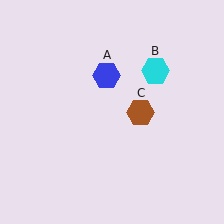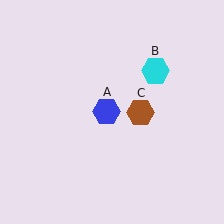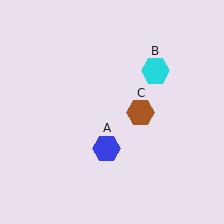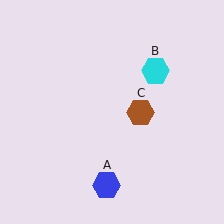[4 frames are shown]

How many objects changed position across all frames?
1 object changed position: blue hexagon (object A).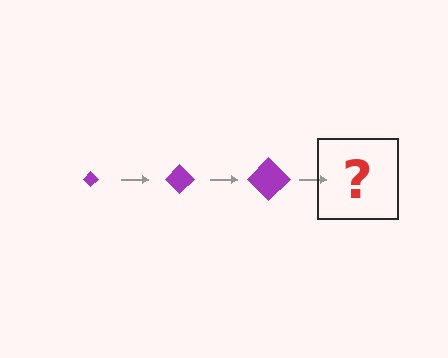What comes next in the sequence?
The next element should be a purple diamond, larger than the previous one.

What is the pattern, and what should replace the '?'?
The pattern is that the diamond gets progressively larger each step. The '?' should be a purple diamond, larger than the previous one.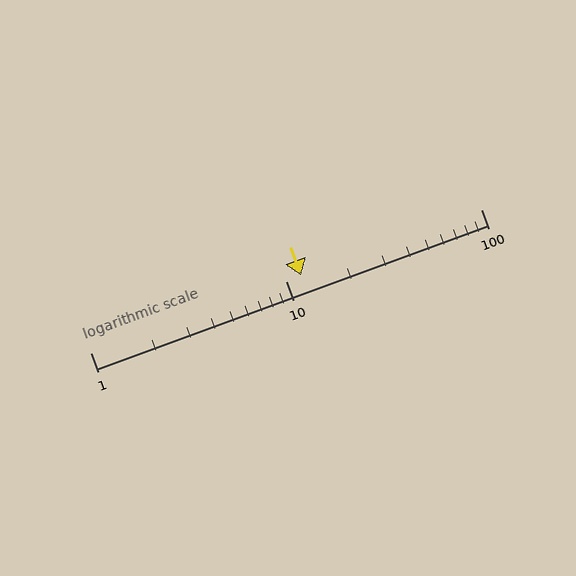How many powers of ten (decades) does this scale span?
The scale spans 2 decades, from 1 to 100.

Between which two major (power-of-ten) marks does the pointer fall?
The pointer is between 10 and 100.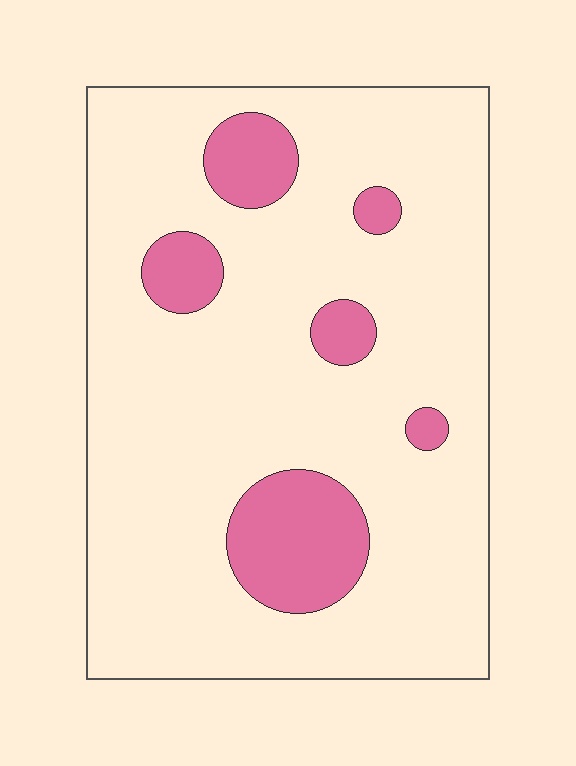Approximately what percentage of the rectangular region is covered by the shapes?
Approximately 15%.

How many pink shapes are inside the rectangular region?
6.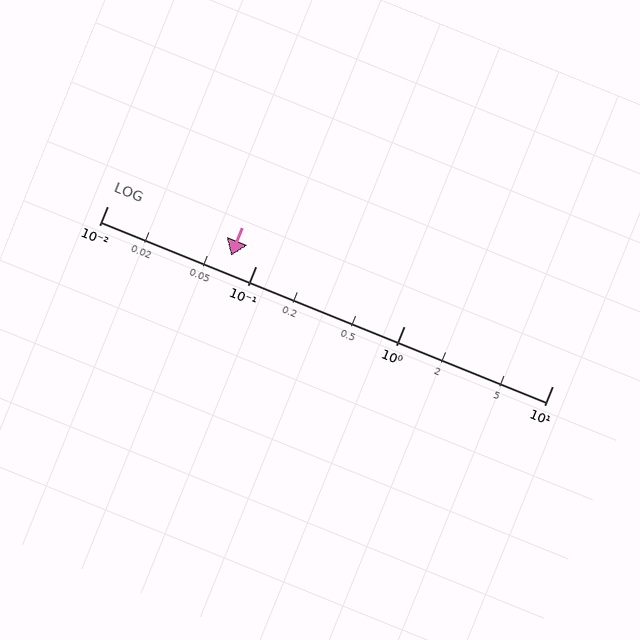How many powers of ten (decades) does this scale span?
The scale spans 3 decades, from 0.01 to 10.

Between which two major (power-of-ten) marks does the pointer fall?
The pointer is between 0.01 and 0.1.